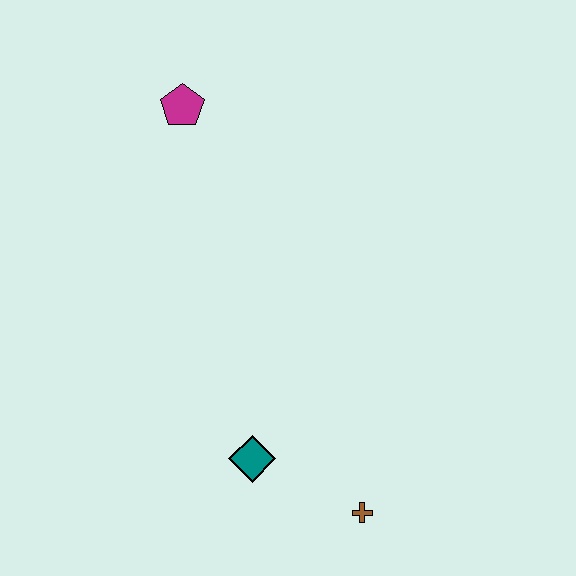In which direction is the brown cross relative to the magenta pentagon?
The brown cross is below the magenta pentagon.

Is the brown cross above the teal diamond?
No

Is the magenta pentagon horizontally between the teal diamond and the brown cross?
No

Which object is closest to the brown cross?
The teal diamond is closest to the brown cross.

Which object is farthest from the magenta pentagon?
The brown cross is farthest from the magenta pentagon.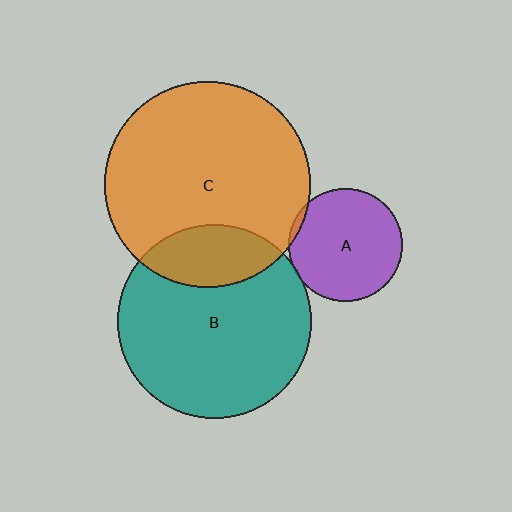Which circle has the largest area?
Circle C (orange).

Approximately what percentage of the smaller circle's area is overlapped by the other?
Approximately 5%.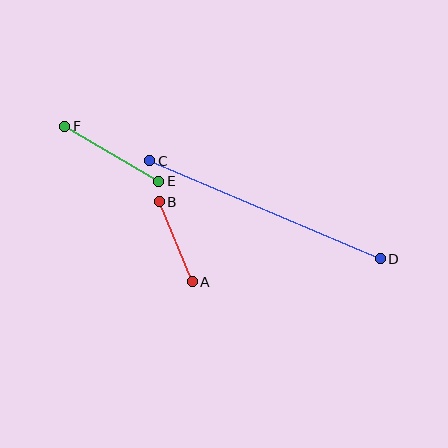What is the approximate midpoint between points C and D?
The midpoint is at approximately (265, 210) pixels.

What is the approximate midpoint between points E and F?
The midpoint is at approximately (112, 154) pixels.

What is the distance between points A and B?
The distance is approximately 87 pixels.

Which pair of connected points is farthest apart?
Points C and D are farthest apart.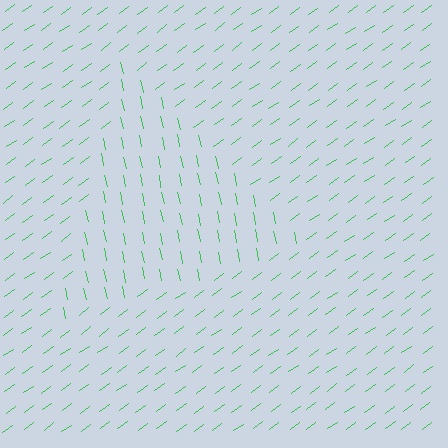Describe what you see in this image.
The image is filled with small green line segments. A triangle region in the image has lines oriented differently from the surrounding lines, creating a visible texture boundary.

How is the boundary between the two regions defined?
The boundary is defined purely by a change in line orientation (approximately 66 degrees difference). All lines are the same color and thickness.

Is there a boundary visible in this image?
Yes, there is a texture boundary formed by a change in line orientation.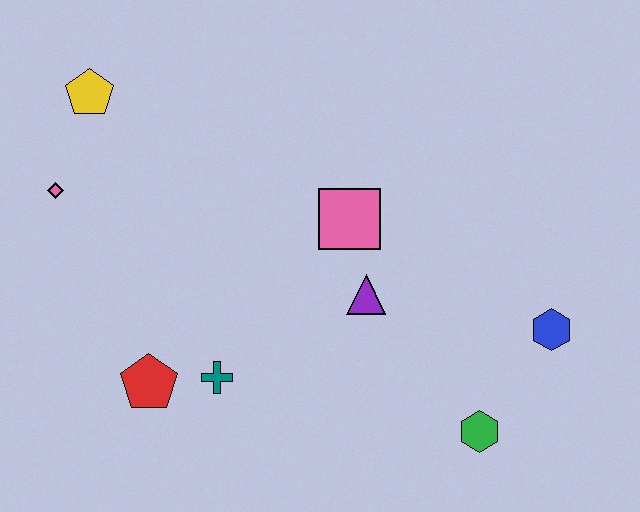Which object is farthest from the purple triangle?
The yellow pentagon is farthest from the purple triangle.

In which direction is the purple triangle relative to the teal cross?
The purple triangle is to the right of the teal cross.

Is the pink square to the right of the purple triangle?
No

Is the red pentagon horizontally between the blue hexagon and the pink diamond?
Yes